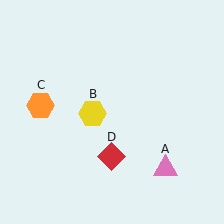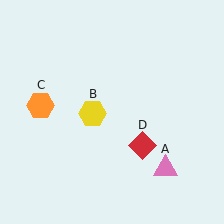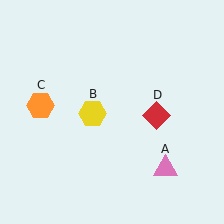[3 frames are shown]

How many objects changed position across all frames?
1 object changed position: red diamond (object D).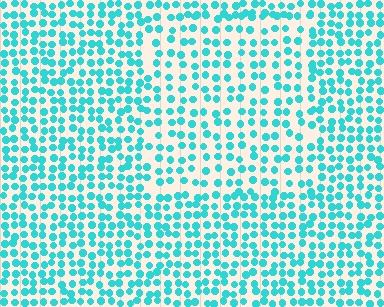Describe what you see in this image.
The image contains small cyan elements arranged at two different densities. A rectangle-shaped region is visible where the elements are less densely packed than the surrounding area.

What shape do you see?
I see a rectangle.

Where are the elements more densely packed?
The elements are more densely packed outside the rectangle boundary.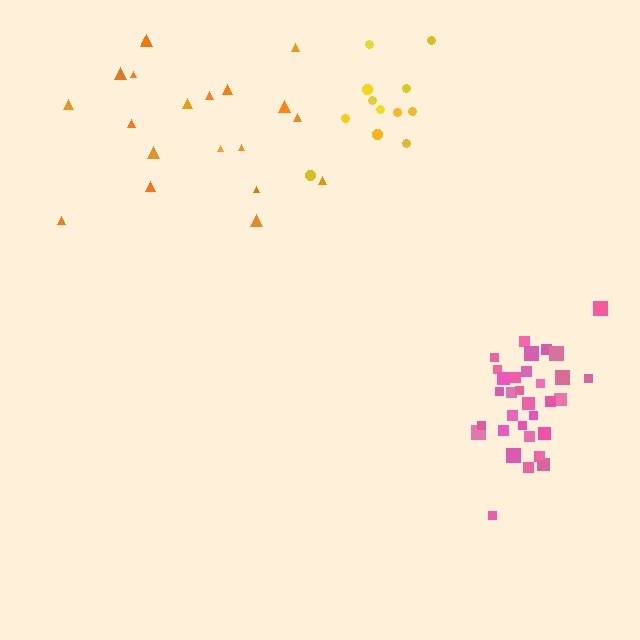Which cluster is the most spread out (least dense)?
Orange.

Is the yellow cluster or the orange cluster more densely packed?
Yellow.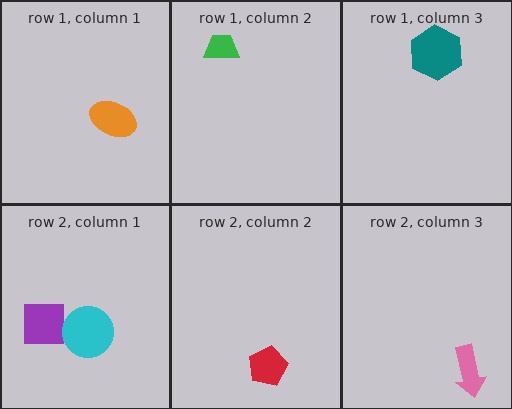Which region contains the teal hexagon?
The row 1, column 3 region.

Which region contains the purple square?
The row 2, column 1 region.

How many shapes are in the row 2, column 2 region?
1.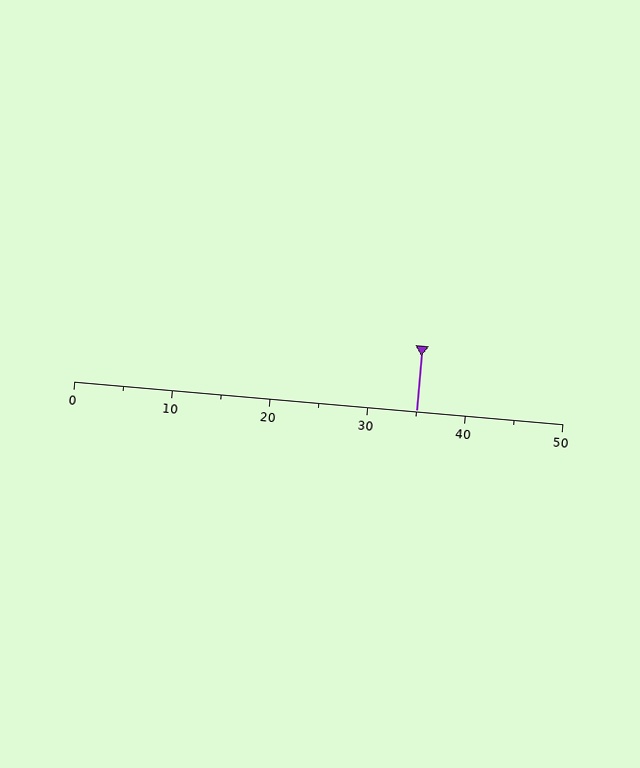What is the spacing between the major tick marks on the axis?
The major ticks are spaced 10 apart.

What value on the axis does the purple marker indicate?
The marker indicates approximately 35.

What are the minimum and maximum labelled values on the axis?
The axis runs from 0 to 50.